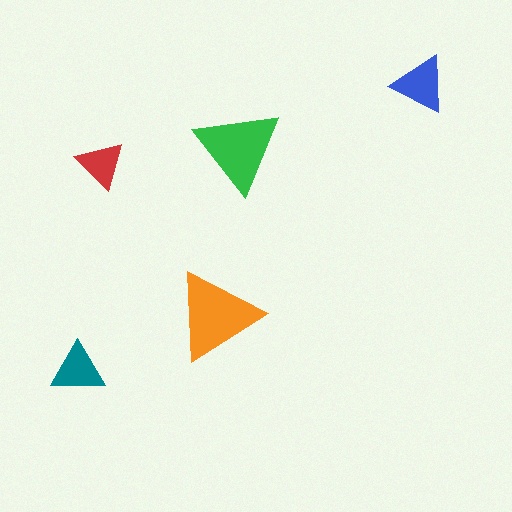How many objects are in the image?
There are 5 objects in the image.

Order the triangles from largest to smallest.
the orange one, the green one, the blue one, the teal one, the red one.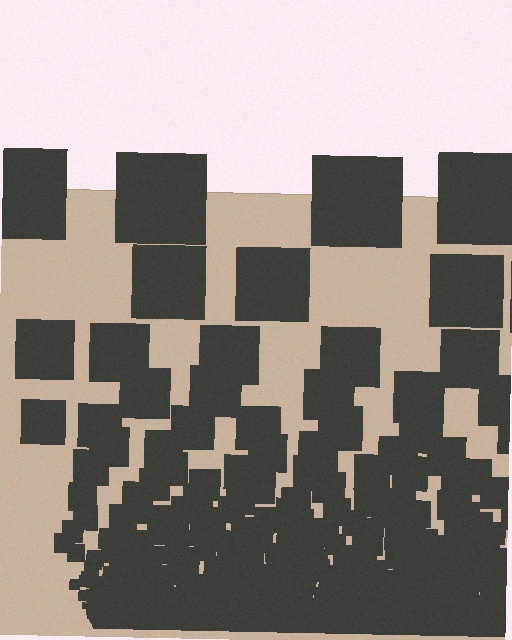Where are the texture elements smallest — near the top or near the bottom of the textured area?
Near the bottom.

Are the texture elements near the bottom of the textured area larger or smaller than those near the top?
Smaller. The gradient is inverted — elements near the bottom are smaller and denser.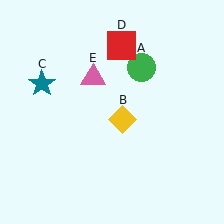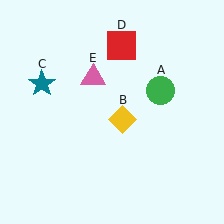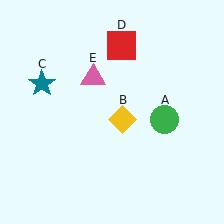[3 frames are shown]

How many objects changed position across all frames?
1 object changed position: green circle (object A).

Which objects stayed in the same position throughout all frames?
Yellow diamond (object B) and teal star (object C) and red square (object D) and pink triangle (object E) remained stationary.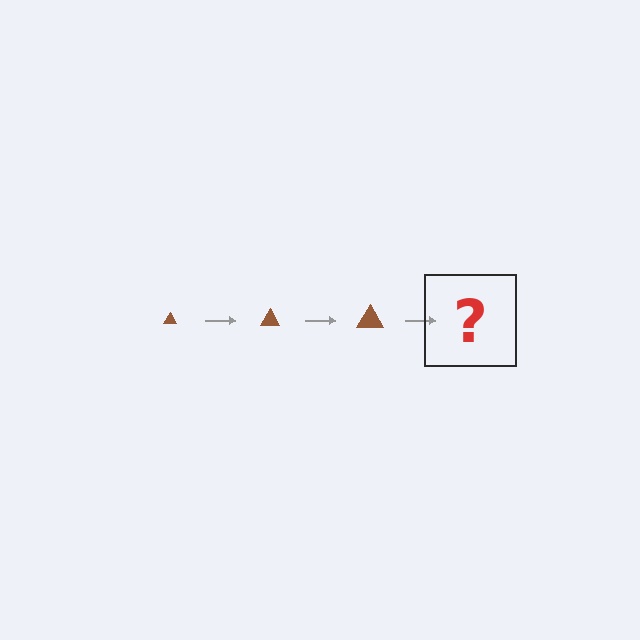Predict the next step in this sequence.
The next step is a brown triangle, larger than the previous one.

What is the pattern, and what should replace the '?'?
The pattern is that the triangle gets progressively larger each step. The '?' should be a brown triangle, larger than the previous one.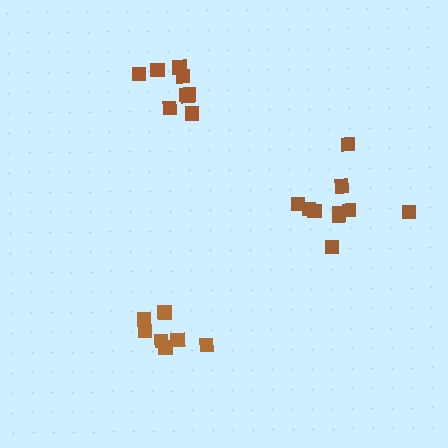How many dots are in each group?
Group 1: 8 dots, Group 2: 10 dots, Group 3: 9 dots (27 total).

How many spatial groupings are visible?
There are 3 spatial groupings.